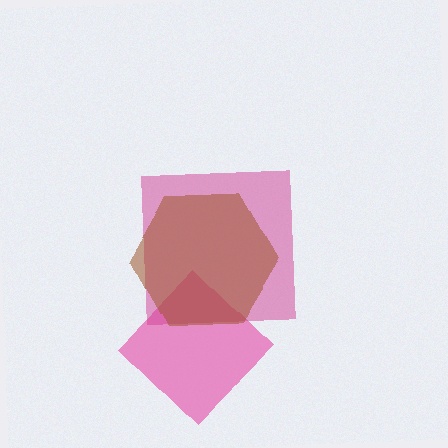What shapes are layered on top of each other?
The layered shapes are: a pink diamond, a magenta square, a brown hexagon.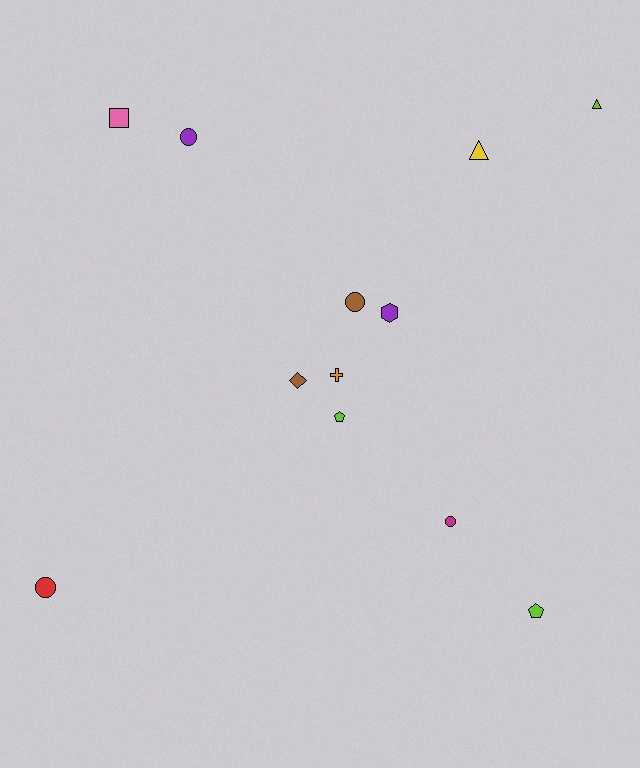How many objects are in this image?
There are 12 objects.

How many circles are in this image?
There are 4 circles.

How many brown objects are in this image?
There are 2 brown objects.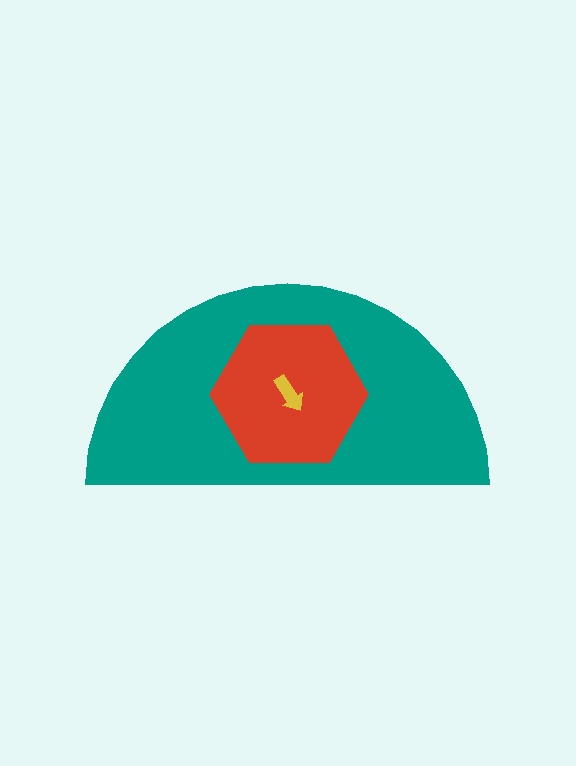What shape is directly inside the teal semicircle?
The red hexagon.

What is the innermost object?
The yellow arrow.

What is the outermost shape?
The teal semicircle.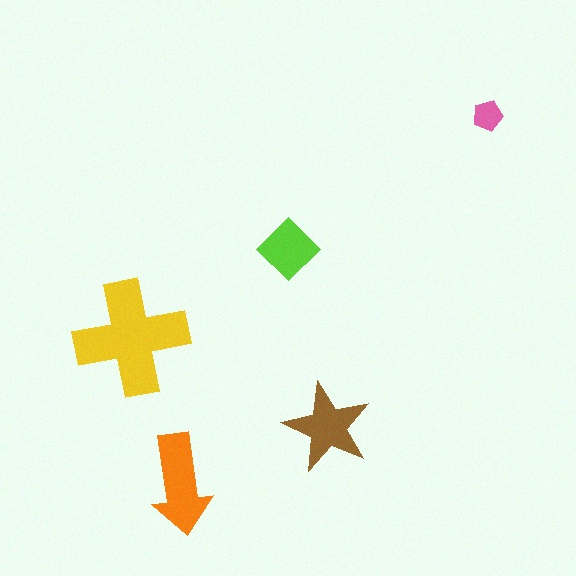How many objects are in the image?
There are 5 objects in the image.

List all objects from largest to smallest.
The yellow cross, the orange arrow, the brown star, the lime diamond, the pink pentagon.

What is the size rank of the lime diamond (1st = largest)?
4th.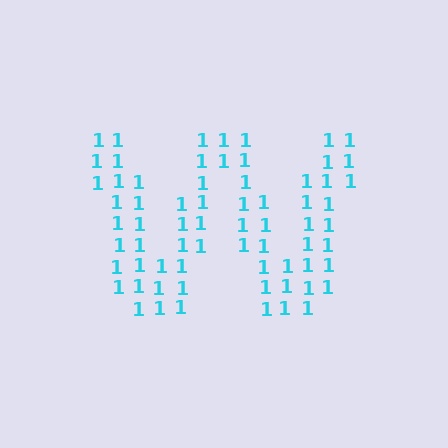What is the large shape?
The large shape is the letter W.